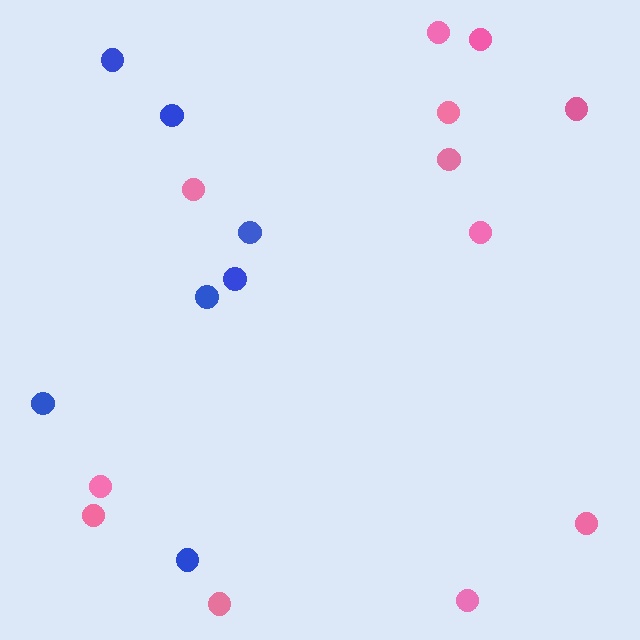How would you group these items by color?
There are 2 groups: one group of blue circles (7) and one group of pink circles (12).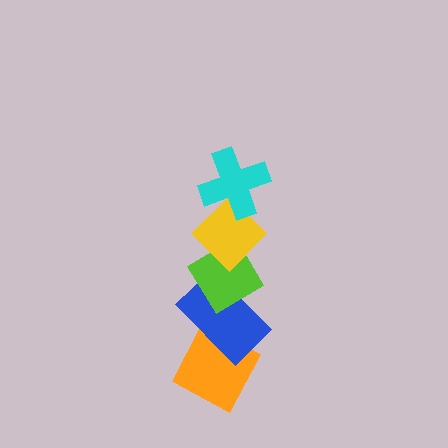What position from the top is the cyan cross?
The cyan cross is 1st from the top.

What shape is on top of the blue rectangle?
The lime diamond is on top of the blue rectangle.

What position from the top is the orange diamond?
The orange diamond is 5th from the top.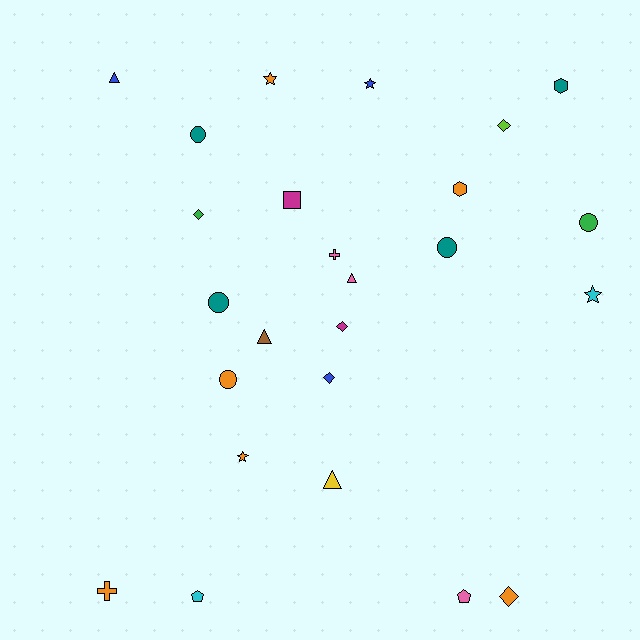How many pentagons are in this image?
There are 2 pentagons.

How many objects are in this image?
There are 25 objects.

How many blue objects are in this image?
There are 3 blue objects.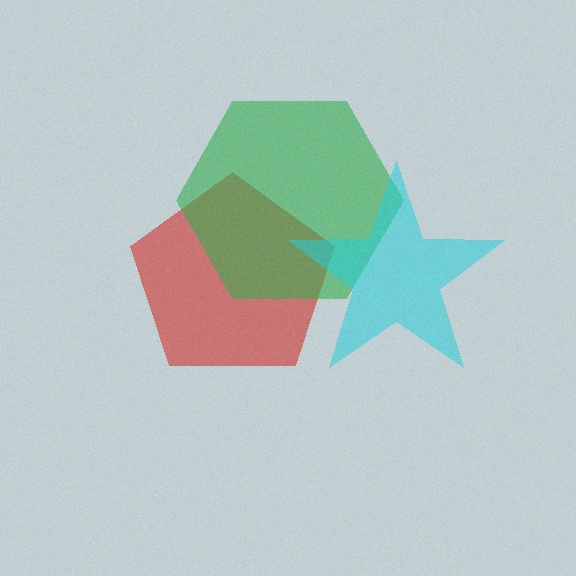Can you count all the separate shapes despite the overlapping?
Yes, there are 3 separate shapes.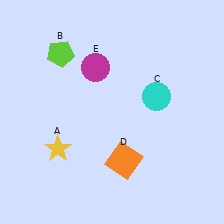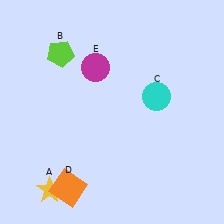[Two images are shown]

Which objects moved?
The objects that moved are: the yellow star (A), the orange square (D).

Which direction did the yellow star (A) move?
The yellow star (A) moved down.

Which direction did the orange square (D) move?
The orange square (D) moved left.